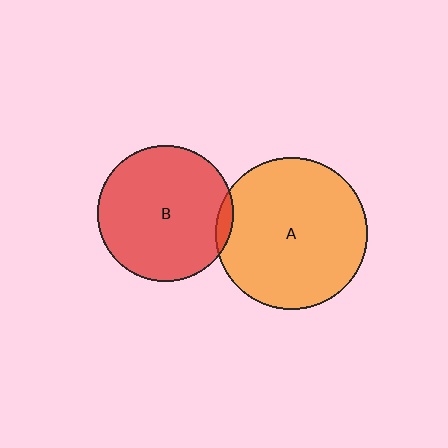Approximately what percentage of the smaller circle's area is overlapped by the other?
Approximately 5%.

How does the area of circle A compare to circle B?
Approximately 1.3 times.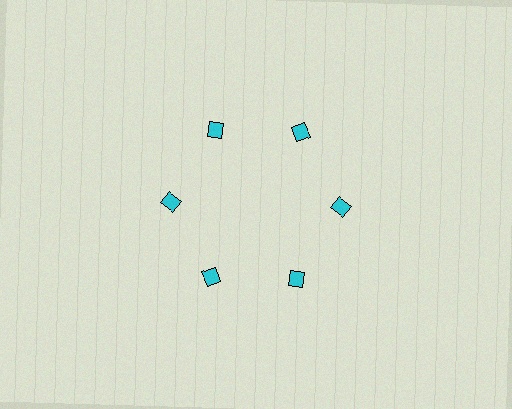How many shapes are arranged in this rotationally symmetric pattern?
There are 6 shapes, arranged in 6 groups of 1.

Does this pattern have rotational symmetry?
Yes, this pattern has 6-fold rotational symmetry. It looks the same after rotating 60 degrees around the center.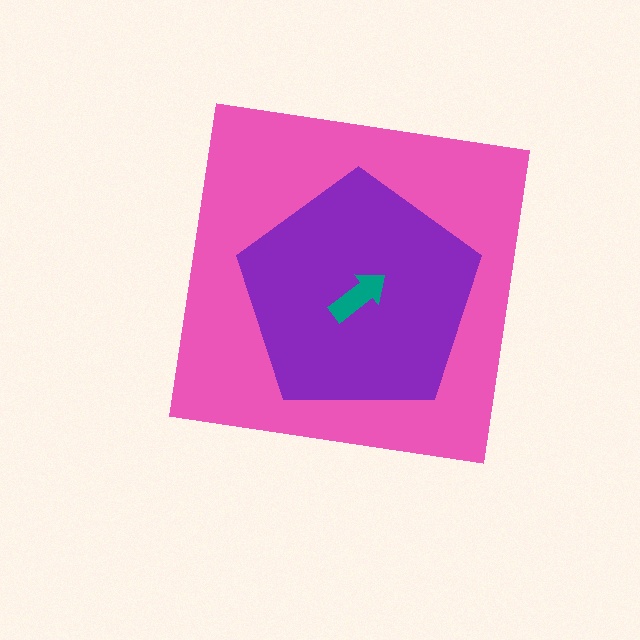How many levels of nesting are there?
3.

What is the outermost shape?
The pink square.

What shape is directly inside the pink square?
The purple pentagon.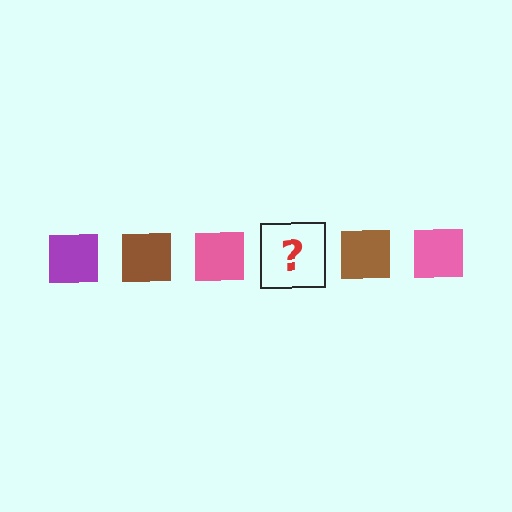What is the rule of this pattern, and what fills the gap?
The rule is that the pattern cycles through purple, brown, pink squares. The gap should be filled with a purple square.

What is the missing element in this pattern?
The missing element is a purple square.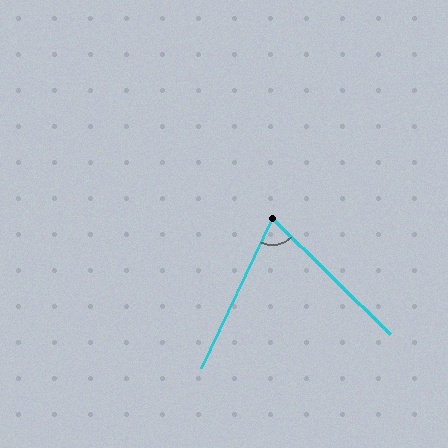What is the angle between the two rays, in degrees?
Approximately 71 degrees.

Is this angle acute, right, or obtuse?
It is acute.